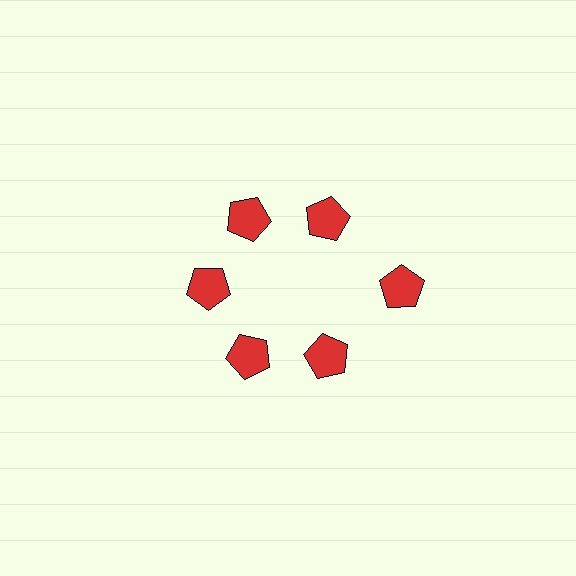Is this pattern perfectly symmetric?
No. The 6 red pentagons are arranged in a ring, but one element near the 3 o'clock position is pushed outward from the center, breaking the 6-fold rotational symmetry.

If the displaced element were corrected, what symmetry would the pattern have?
It would have 6-fold rotational symmetry — the pattern would map onto itself every 60 degrees.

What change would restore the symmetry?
The symmetry would be restored by moving it inward, back onto the ring so that all 6 pentagons sit at equal angles and equal distance from the center.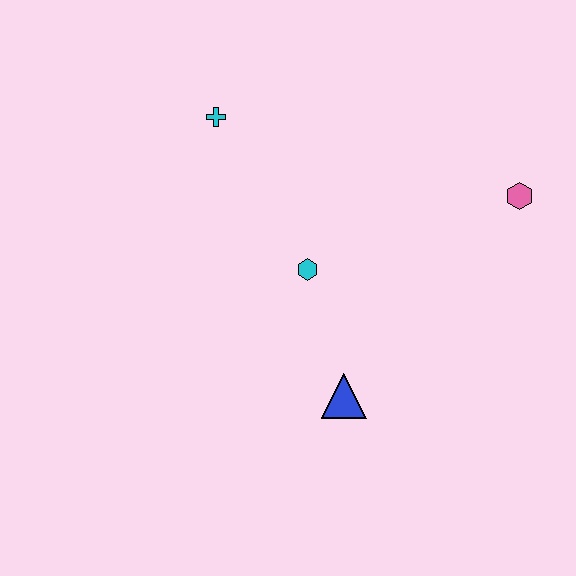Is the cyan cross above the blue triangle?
Yes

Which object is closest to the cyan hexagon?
The blue triangle is closest to the cyan hexagon.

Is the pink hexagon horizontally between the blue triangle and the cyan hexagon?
No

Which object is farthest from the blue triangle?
The cyan cross is farthest from the blue triangle.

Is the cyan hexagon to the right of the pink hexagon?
No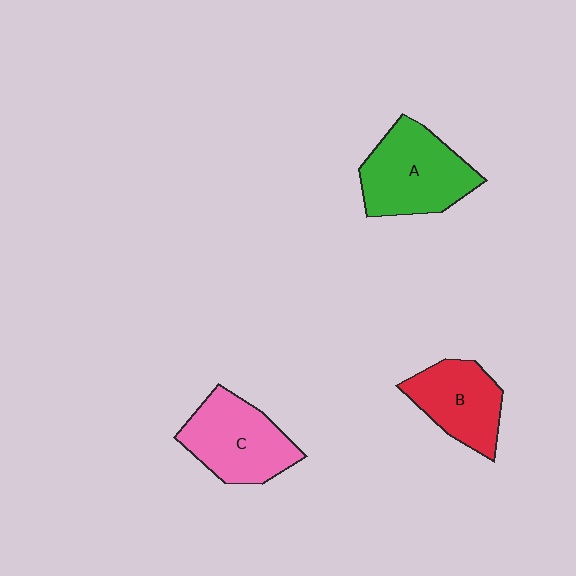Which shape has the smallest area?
Shape B (red).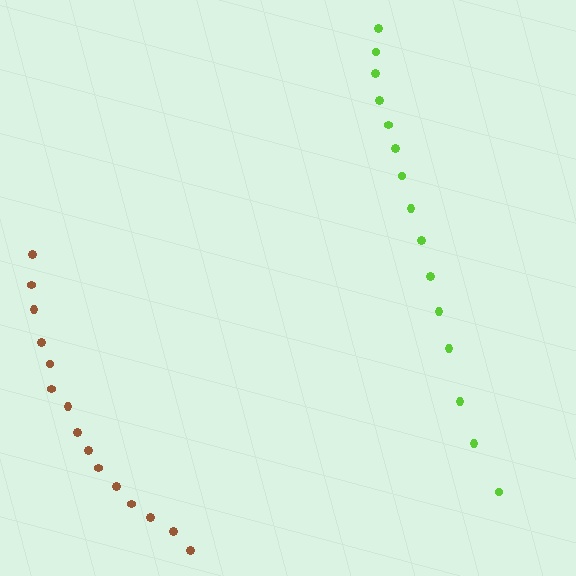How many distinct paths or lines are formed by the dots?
There are 2 distinct paths.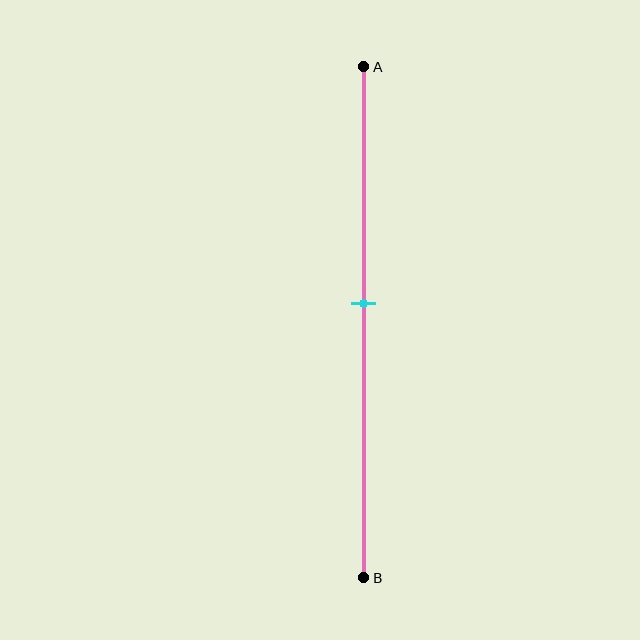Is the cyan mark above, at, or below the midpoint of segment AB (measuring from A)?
The cyan mark is above the midpoint of segment AB.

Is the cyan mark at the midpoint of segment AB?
No, the mark is at about 45% from A, not at the 50% midpoint.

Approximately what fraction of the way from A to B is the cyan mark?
The cyan mark is approximately 45% of the way from A to B.